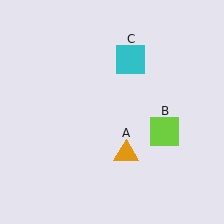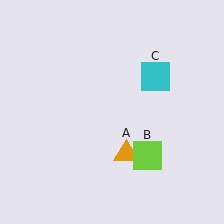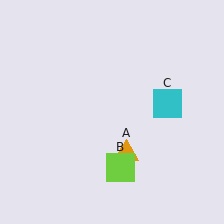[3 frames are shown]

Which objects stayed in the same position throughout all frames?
Orange triangle (object A) remained stationary.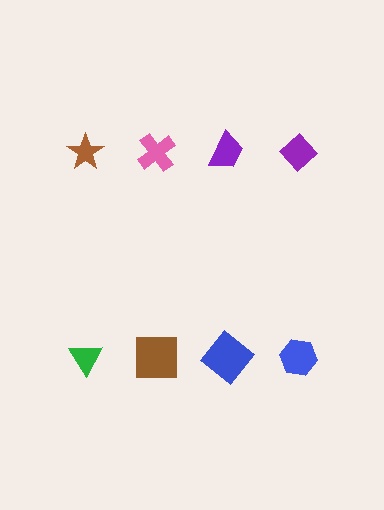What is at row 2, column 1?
A green triangle.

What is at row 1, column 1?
A brown star.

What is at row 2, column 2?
A brown square.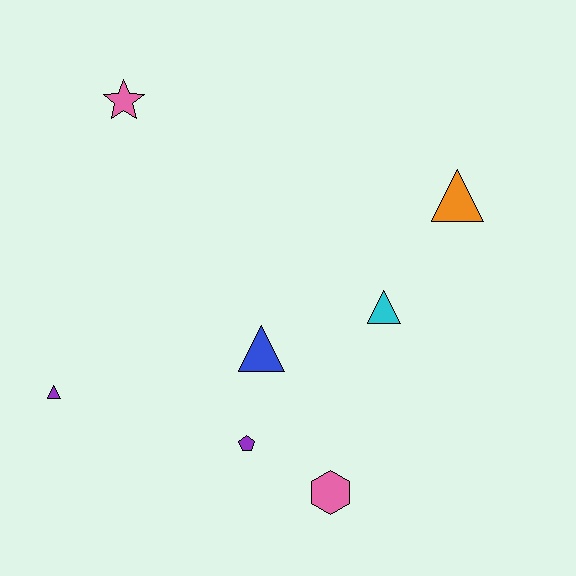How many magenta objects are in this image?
There are no magenta objects.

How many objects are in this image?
There are 7 objects.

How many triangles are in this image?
There are 4 triangles.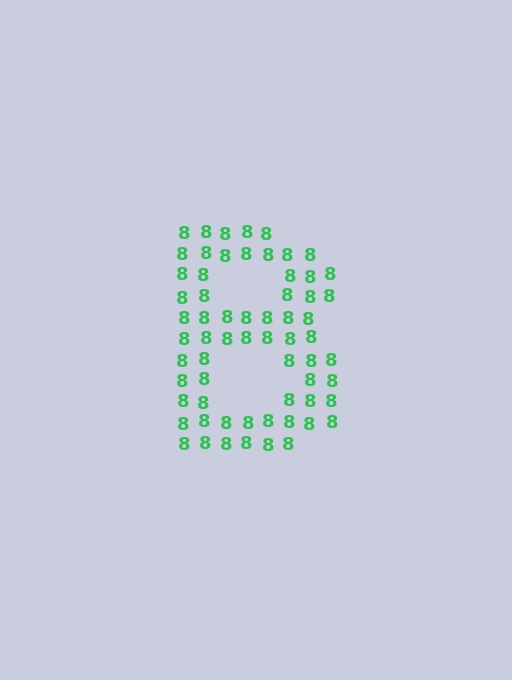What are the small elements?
The small elements are digit 8's.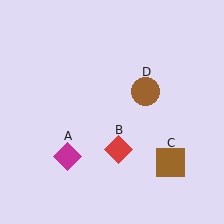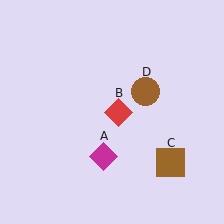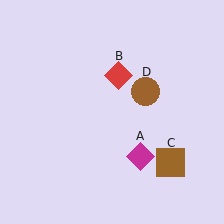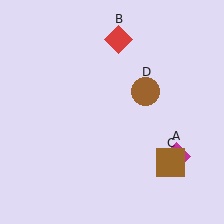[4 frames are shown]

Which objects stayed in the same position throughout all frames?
Brown square (object C) and brown circle (object D) remained stationary.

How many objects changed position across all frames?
2 objects changed position: magenta diamond (object A), red diamond (object B).